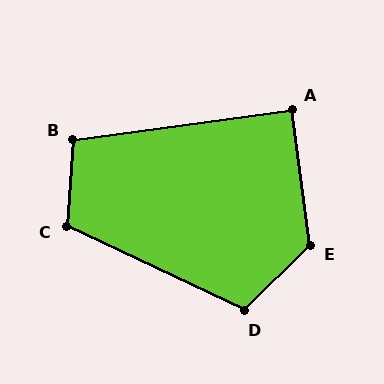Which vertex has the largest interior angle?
E, at approximately 127 degrees.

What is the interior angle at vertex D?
Approximately 110 degrees (obtuse).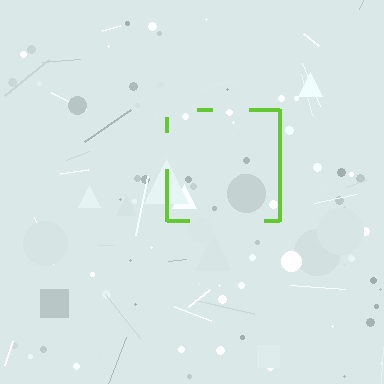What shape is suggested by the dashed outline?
The dashed outline suggests a square.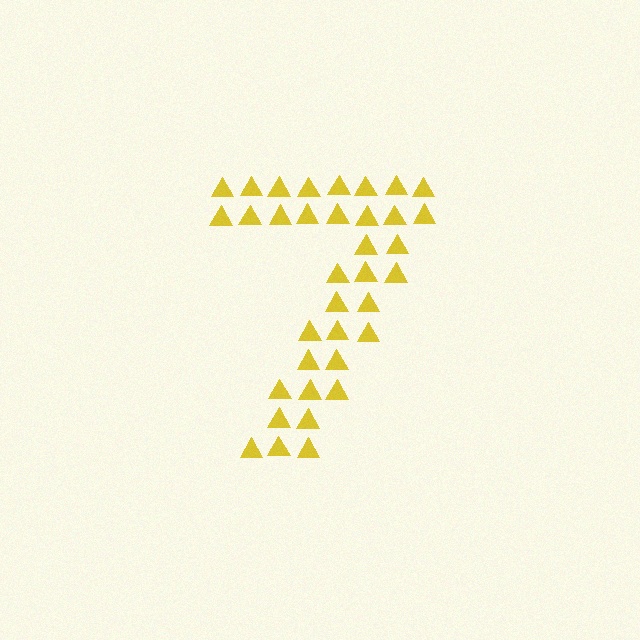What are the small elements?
The small elements are triangles.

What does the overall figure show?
The overall figure shows the digit 7.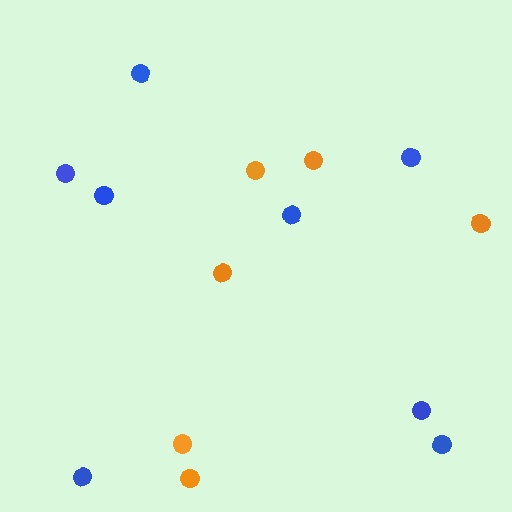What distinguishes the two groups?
There are 2 groups: one group of orange circles (6) and one group of blue circles (8).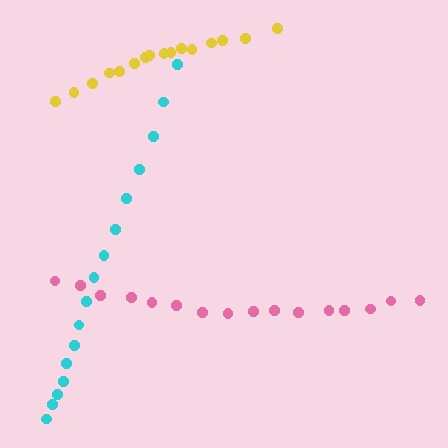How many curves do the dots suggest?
There are 3 distinct paths.